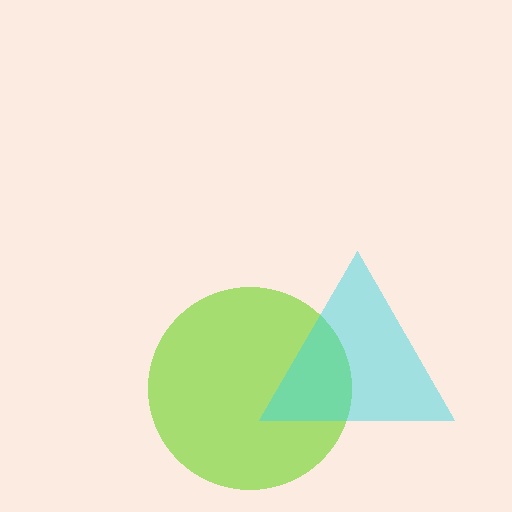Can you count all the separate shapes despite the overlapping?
Yes, there are 2 separate shapes.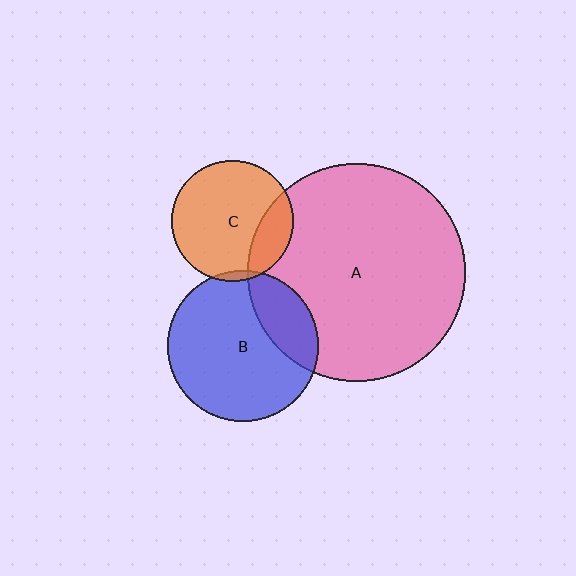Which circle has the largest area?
Circle A (pink).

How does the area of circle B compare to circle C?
Approximately 1.5 times.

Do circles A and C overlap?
Yes.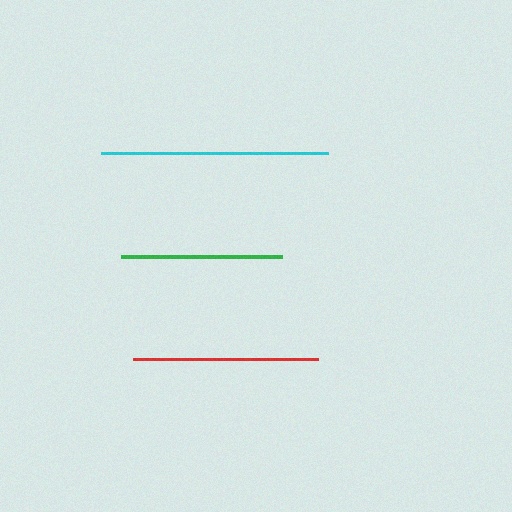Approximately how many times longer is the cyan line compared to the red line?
The cyan line is approximately 1.2 times the length of the red line.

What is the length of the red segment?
The red segment is approximately 185 pixels long.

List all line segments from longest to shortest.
From longest to shortest: cyan, red, green.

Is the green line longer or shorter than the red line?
The red line is longer than the green line.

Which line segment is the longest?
The cyan line is the longest at approximately 227 pixels.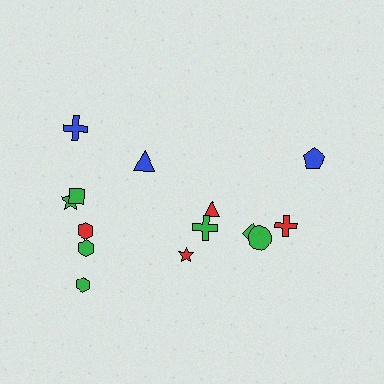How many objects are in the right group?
There are 6 objects.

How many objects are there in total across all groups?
There are 14 objects.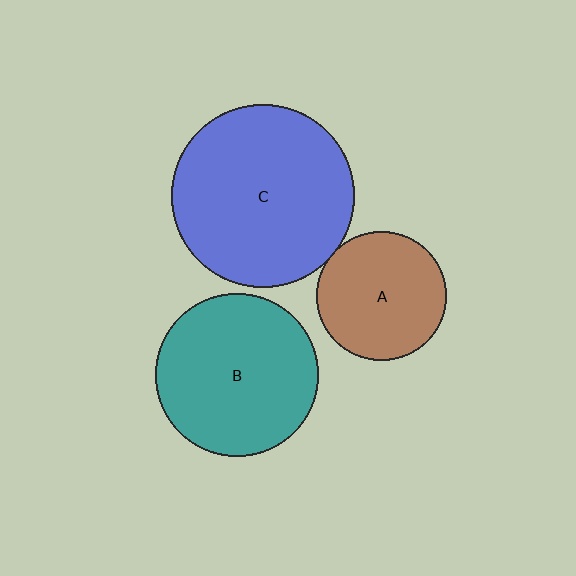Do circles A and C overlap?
Yes.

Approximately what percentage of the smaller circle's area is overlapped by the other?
Approximately 5%.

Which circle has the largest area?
Circle C (blue).